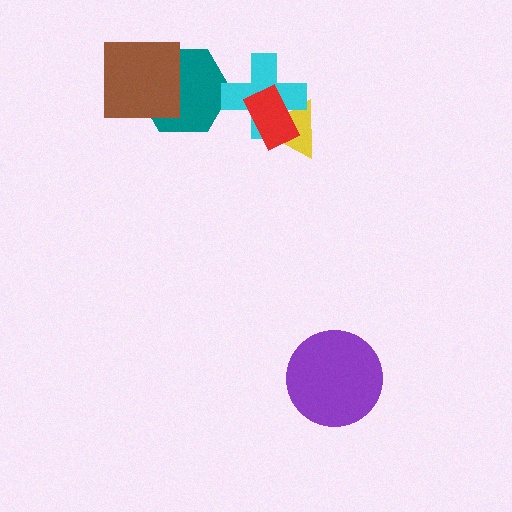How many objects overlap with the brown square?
1 object overlaps with the brown square.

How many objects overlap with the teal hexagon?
2 objects overlap with the teal hexagon.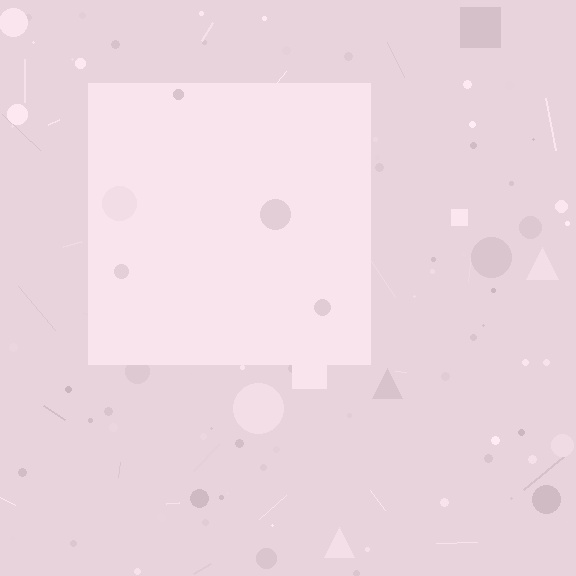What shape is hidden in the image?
A square is hidden in the image.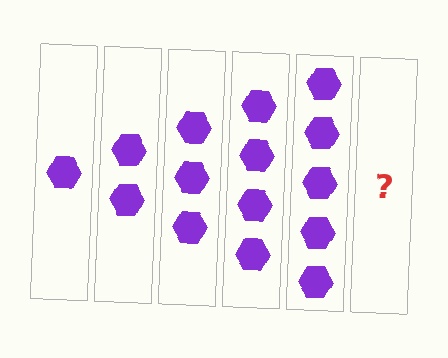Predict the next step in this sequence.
The next step is 6 hexagons.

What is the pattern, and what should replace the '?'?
The pattern is that each step adds one more hexagon. The '?' should be 6 hexagons.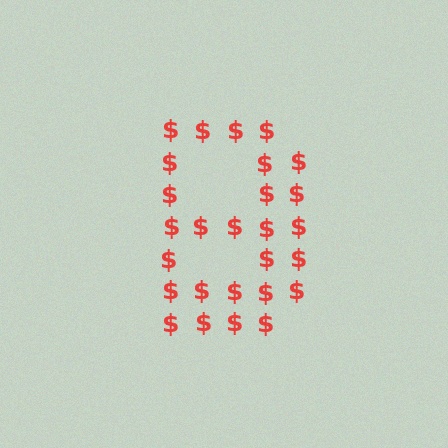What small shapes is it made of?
It is made of small dollar signs.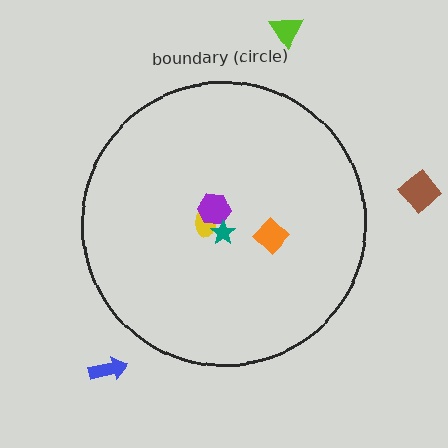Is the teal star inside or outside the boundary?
Inside.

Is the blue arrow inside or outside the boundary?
Outside.